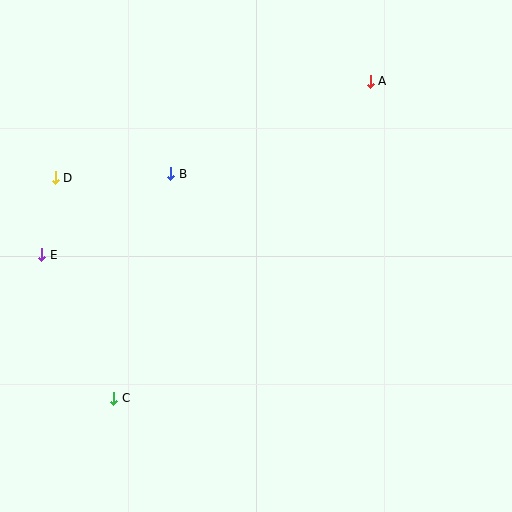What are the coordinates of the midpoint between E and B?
The midpoint between E and B is at (106, 214).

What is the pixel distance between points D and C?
The distance between D and C is 228 pixels.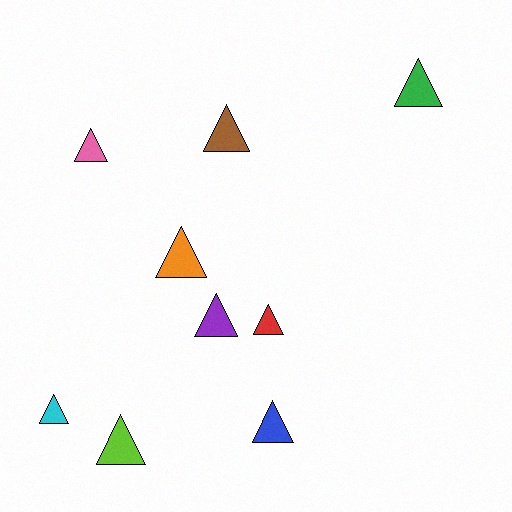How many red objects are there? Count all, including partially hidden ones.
There is 1 red object.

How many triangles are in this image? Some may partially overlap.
There are 9 triangles.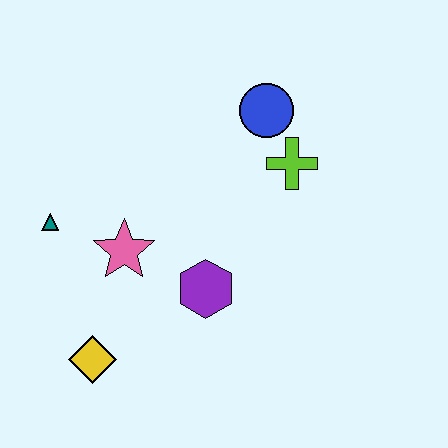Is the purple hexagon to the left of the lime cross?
Yes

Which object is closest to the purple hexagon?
The pink star is closest to the purple hexagon.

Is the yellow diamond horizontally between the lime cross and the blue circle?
No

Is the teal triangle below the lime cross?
Yes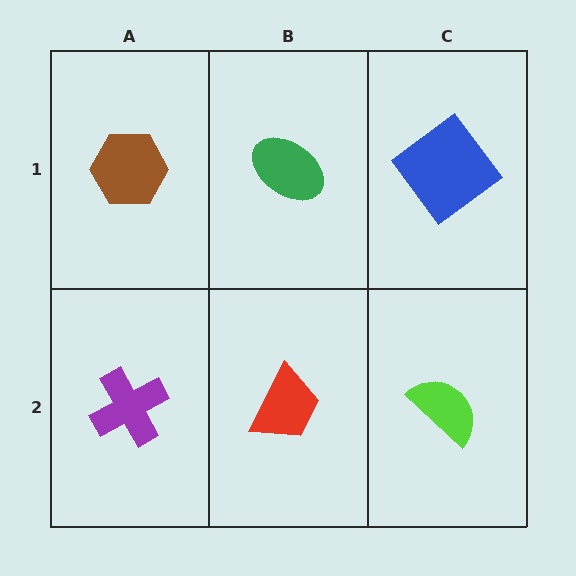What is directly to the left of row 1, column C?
A green ellipse.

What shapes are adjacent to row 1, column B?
A red trapezoid (row 2, column B), a brown hexagon (row 1, column A), a blue diamond (row 1, column C).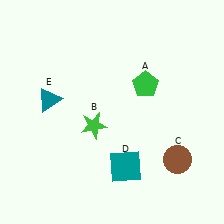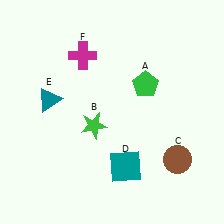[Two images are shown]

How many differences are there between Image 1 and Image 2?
There is 1 difference between the two images.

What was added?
A magenta cross (F) was added in Image 2.